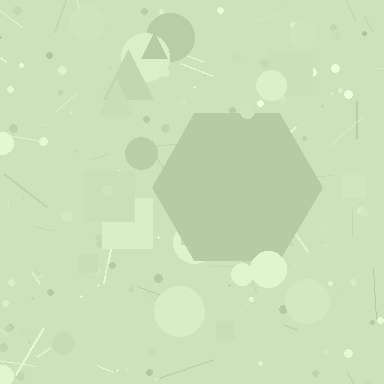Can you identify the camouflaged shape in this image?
The camouflaged shape is a hexagon.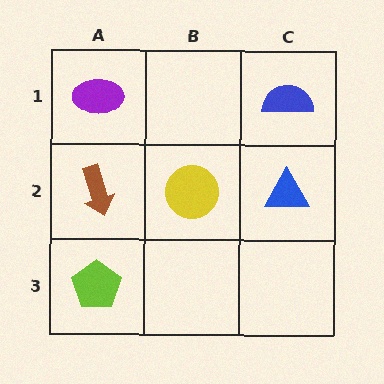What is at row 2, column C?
A blue triangle.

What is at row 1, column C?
A blue semicircle.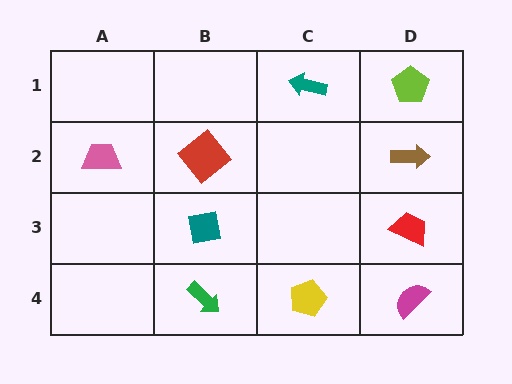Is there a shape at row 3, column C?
No, that cell is empty.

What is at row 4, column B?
A green arrow.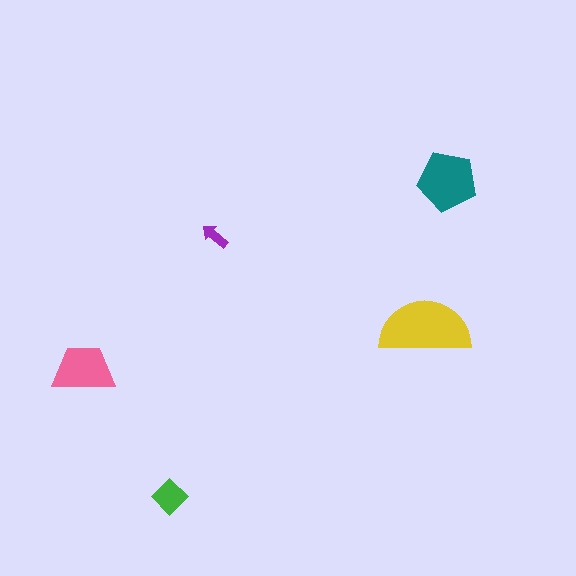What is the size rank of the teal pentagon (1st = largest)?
2nd.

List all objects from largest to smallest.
The yellow semicircle, the teal pentagon, the pink trapezoid, the green diamond, the purple arrow.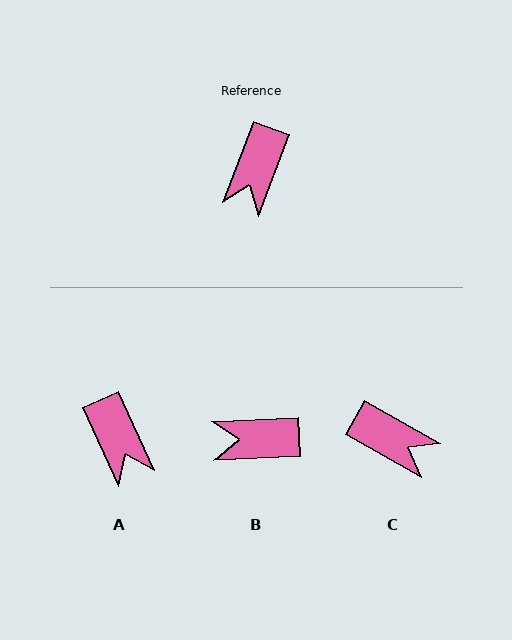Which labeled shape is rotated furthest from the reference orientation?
C, about 81 degrees away.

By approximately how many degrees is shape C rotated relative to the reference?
Approximately 81 degrees counter-clockwise.